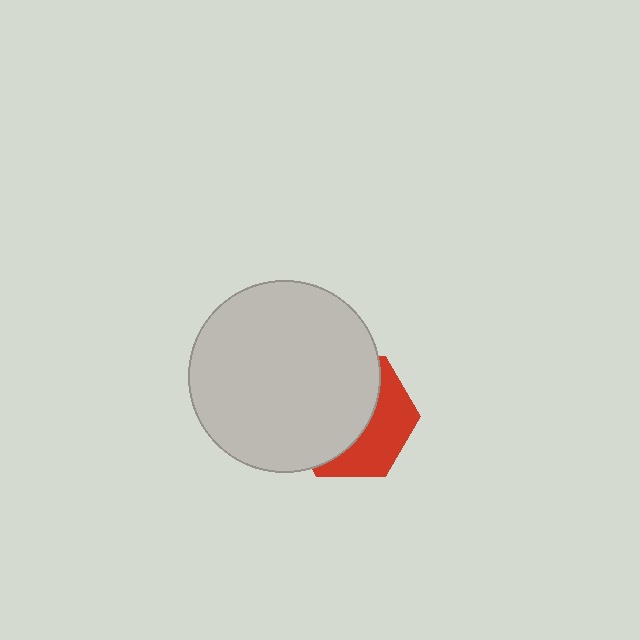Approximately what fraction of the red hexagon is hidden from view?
Roughly 61% of the red hexagon is hidden behind the light gray circle.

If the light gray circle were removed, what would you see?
You would see the complete red hexagon.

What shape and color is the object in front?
The object in front is a light gray circle.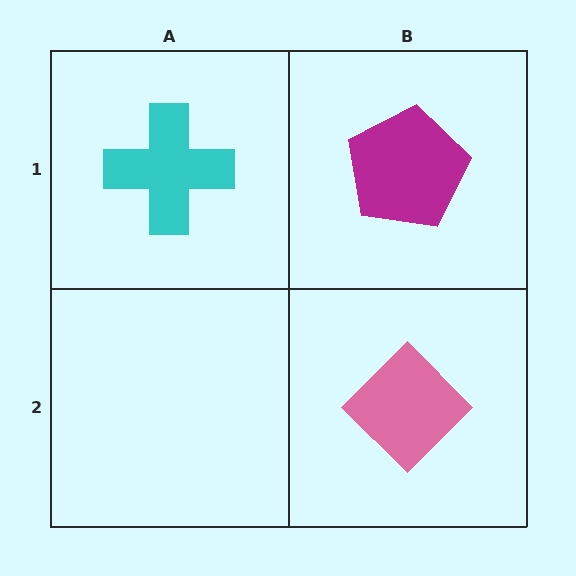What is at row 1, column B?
A magenta pentagon.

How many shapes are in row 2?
1 shape.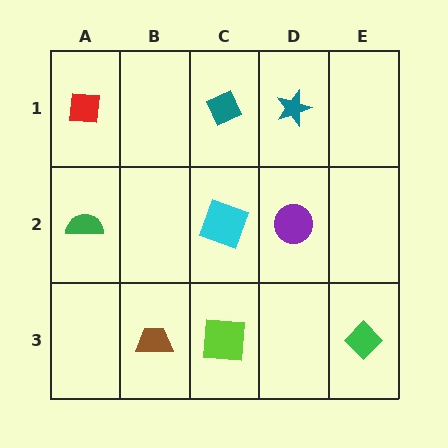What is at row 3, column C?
A lime square.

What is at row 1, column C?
A teal diamond.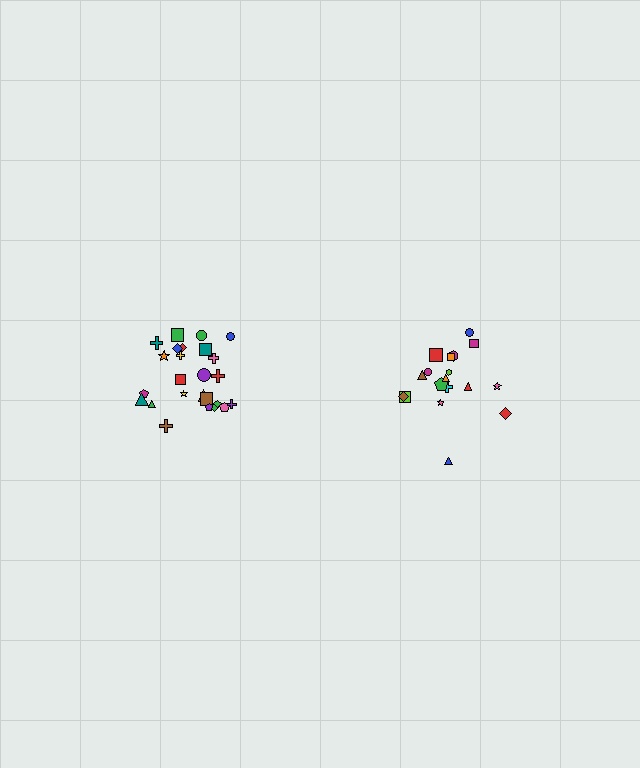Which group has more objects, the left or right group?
The left group.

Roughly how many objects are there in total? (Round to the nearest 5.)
Roughly 45 objects in total.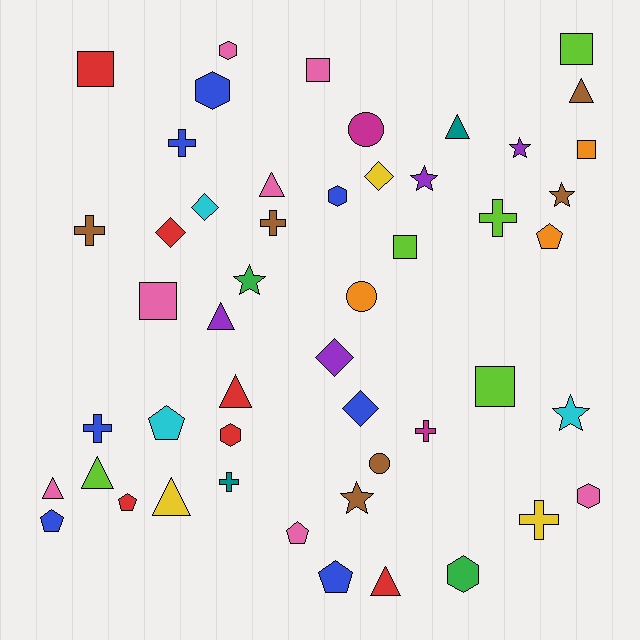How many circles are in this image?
There are 3 circles.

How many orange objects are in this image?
There are 3 orange objects.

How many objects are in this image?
There are 50 objects.